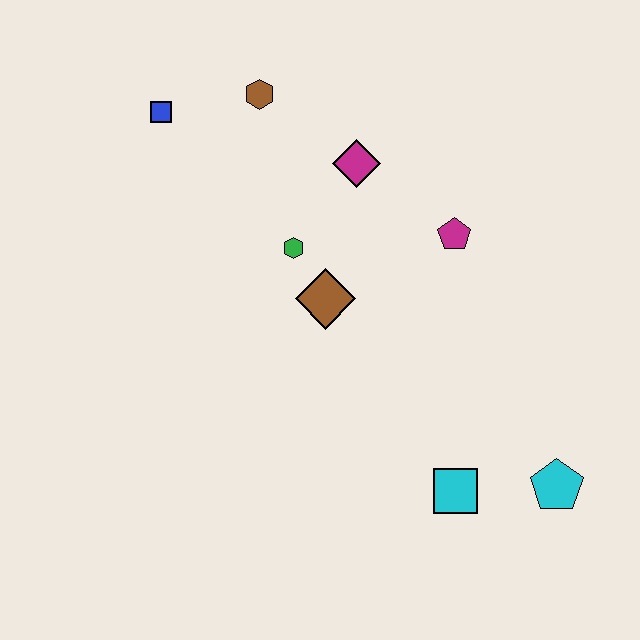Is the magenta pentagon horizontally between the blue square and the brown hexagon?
No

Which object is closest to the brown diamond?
The green hexagon is closest to the brown diamond.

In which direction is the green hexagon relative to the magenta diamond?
The green hexagon is below the magenta diamond.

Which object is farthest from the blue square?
The cyan pentagon is farthest from the blue square.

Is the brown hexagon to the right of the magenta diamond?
No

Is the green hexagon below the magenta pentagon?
Yes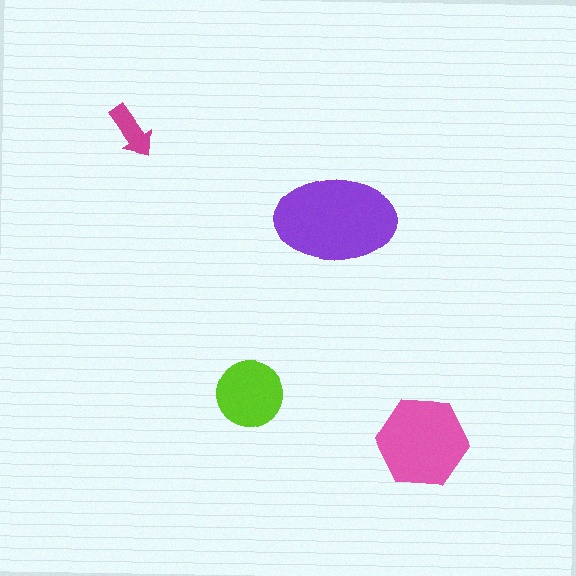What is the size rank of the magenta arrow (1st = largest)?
4th.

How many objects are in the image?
There are 4 objects in the image.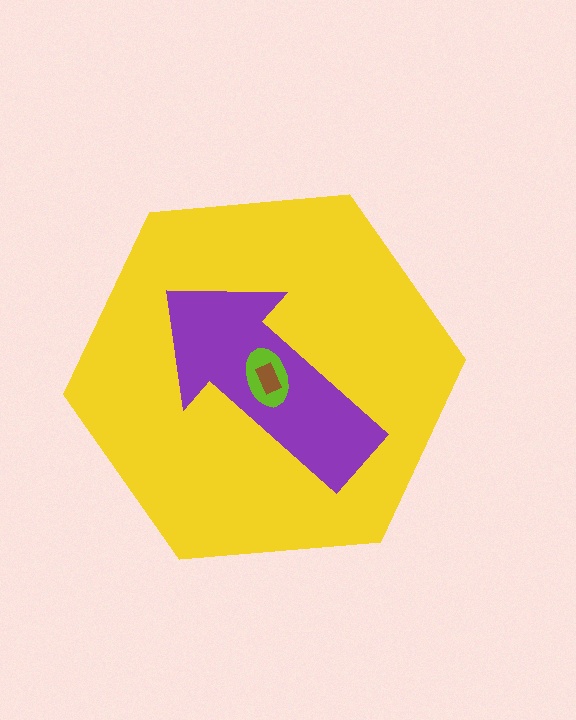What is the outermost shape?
The yellow hexagon.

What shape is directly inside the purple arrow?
The lime ellipse.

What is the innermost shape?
The brown rectangle.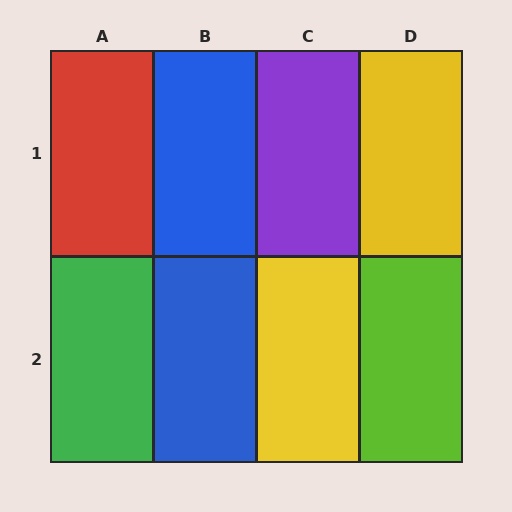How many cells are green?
1 cell is green.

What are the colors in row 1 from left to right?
Red, blue, purple, yellow.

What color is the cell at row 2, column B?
Blue.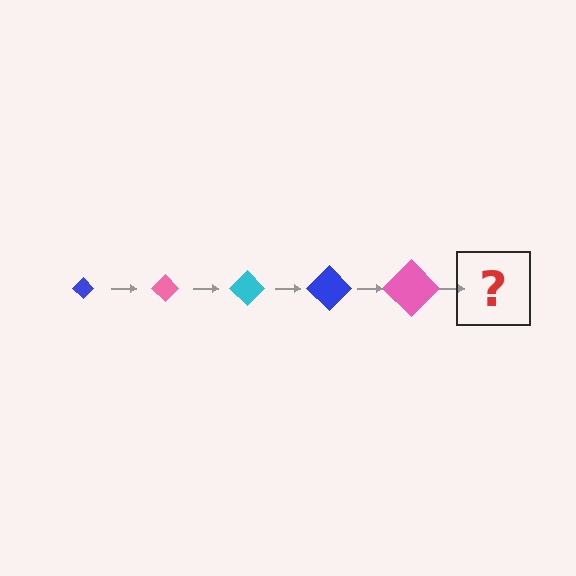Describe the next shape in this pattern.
It should be a cyan diamond, larger than the previous one.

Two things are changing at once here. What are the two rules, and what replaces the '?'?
The two rules are that the diamond grows larger each step and the color cycles through blue, pink, and cyan. The '?' should be a cyan diamond, larger than the previous one.